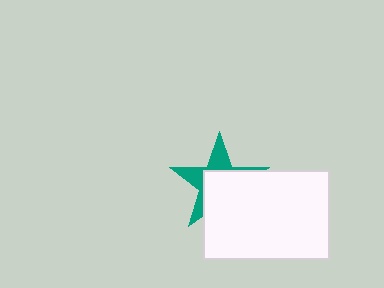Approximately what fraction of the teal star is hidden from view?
Roughly 59% of the teal star is hidden behind the white rectangle.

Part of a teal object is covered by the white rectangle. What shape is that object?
It is a star.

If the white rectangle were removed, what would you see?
You would see the complete teal star.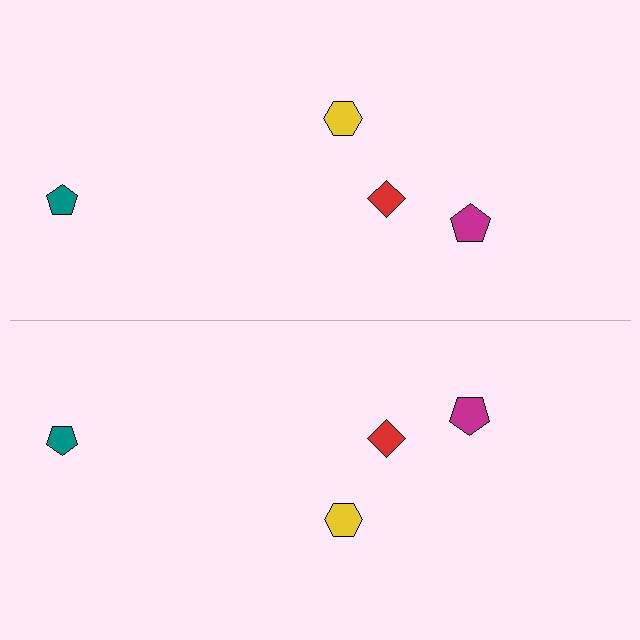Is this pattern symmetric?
Yes, this pattern has bilateral (reflection) symmetry.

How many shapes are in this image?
There are 8 shapes in this image.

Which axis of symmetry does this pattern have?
The pattern has a horizontal axis of symmetry running through the center of the image.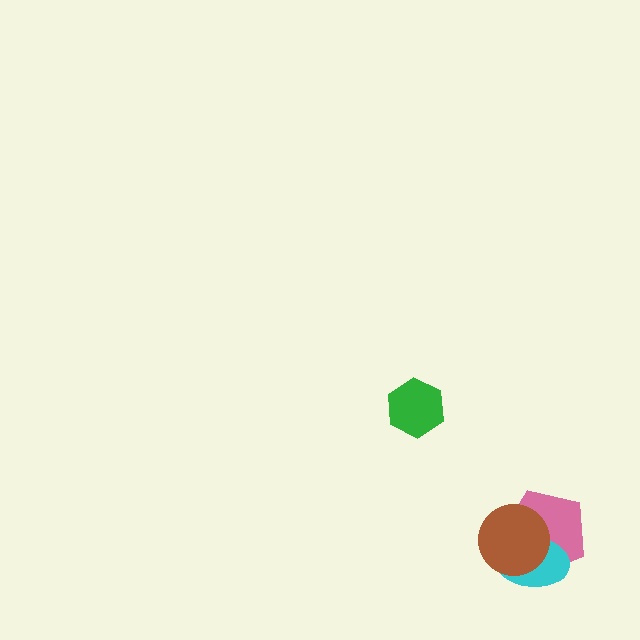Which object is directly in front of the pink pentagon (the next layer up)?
The cyan ellipse is directly in front of the pink pentagon.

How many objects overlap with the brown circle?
2 objects overlap with the brown circle.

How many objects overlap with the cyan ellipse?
2 objects overlap with the cyan ellipse.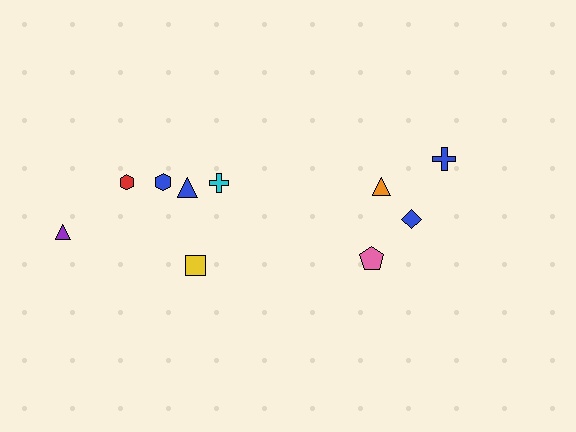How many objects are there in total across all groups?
There are 10 objects.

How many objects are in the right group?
There are 4 objects.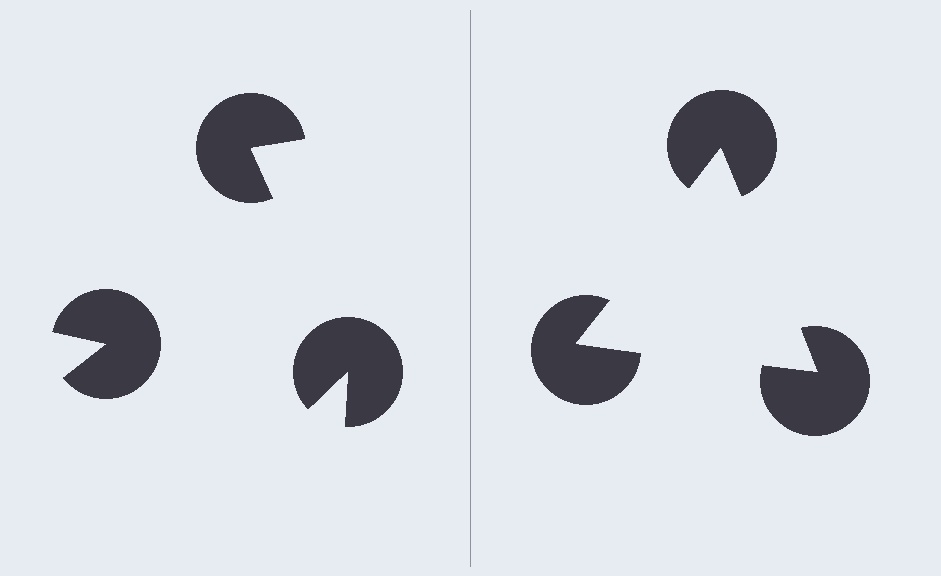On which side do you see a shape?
An illusory triangle appears on the right side. On the left side the wedge cuts are rotated, so no coherent shape forms.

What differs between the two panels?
The pac-man discs are positioned identically on both sides; only the wedge orientations differ. On the right they align to a triangle; on the left they are misaligned.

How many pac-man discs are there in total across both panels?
6 — 3 on each side.